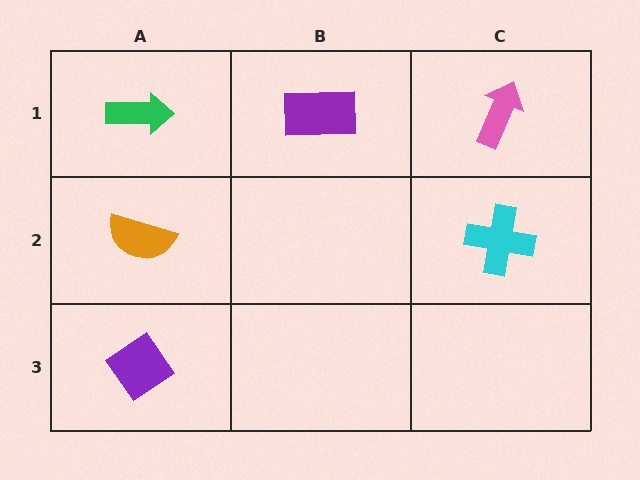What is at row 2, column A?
An orange semicircle.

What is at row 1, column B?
A purple rectangle.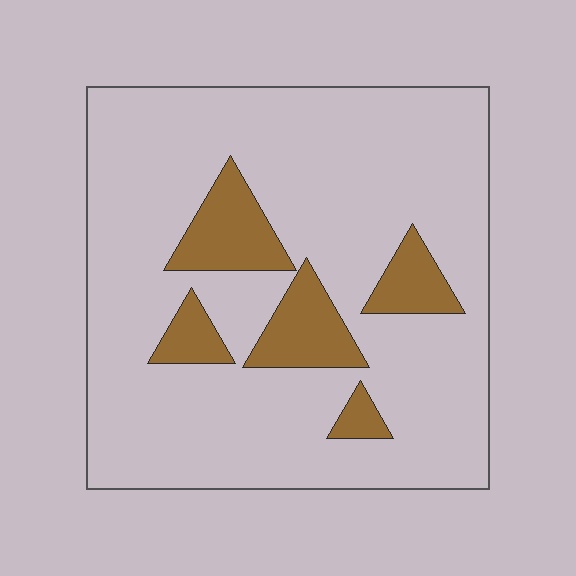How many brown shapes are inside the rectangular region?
5.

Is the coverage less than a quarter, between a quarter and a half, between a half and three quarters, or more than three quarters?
Less than a quarter.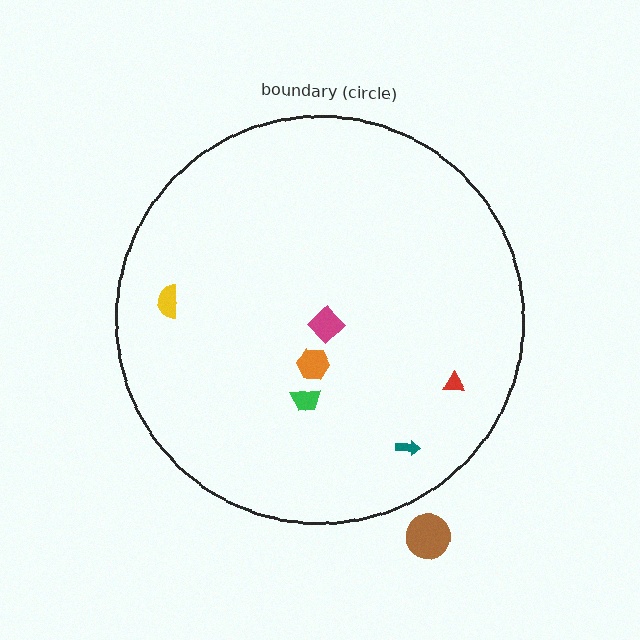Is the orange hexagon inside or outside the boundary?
Inside.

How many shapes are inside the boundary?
6 inside, 1 outside.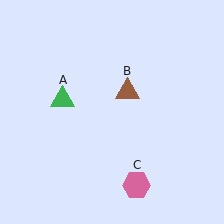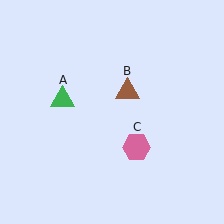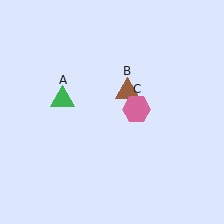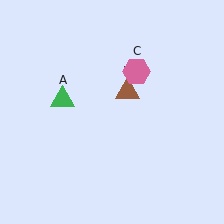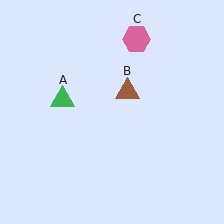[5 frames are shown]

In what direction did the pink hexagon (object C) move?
The pink hexagon (object C) moved up.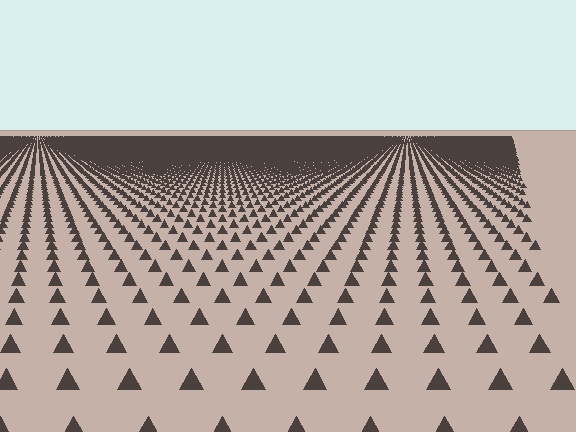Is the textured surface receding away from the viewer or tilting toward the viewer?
The surface is receding away from the viewer. Texture elements get smaller and denser toward the top.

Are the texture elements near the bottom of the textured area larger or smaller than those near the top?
Larger. Near the bottom, elements are closer to the viewer and appear at a bigger on-screen size.